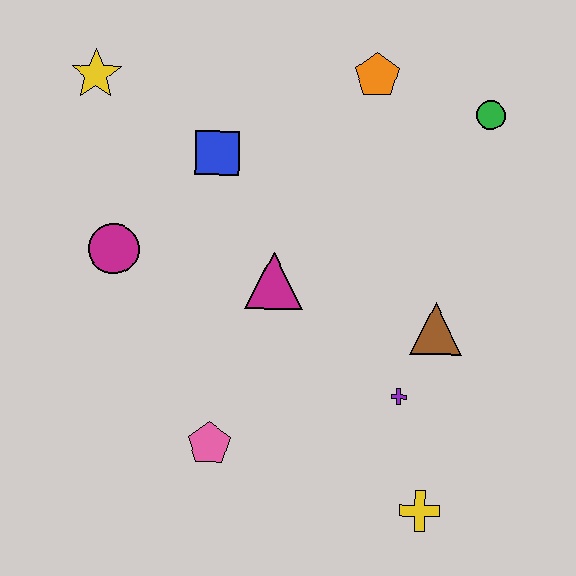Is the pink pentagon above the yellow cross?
Yes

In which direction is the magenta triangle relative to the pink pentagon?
The magenta triangle is above the pink pentagon.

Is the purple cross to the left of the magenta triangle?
No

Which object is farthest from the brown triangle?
The yellow star is farthest from the brown triangle.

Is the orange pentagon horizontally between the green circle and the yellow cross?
No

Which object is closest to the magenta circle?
The blue square is closest to the magenta circle.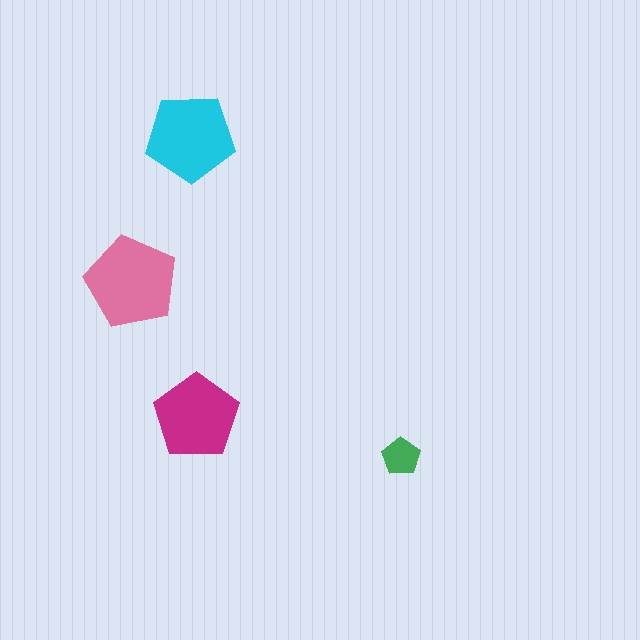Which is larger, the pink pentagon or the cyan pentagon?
The pink one.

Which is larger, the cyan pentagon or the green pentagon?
The cyan one.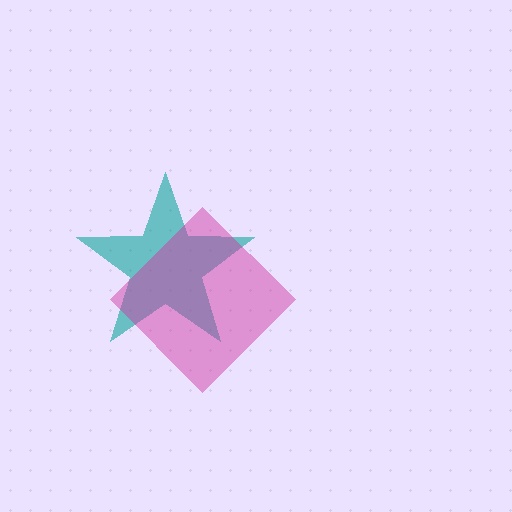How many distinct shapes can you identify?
There are 2 distinct shapes: a teal star, a magenta diamond.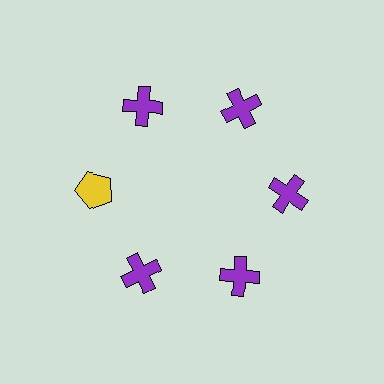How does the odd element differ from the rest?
It differs in both color (yellow instead of purple) and shape (pentagon instead of cross).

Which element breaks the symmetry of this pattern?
The yellow pentagon at roughly the 9 o'clock position breaks the symmetry. All other shapes are purple crosses.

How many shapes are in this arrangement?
There are 6 shapes arranged in a ring pattern.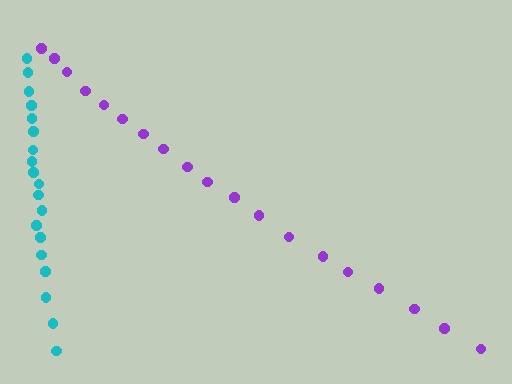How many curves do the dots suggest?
There are 2 distinct paths.